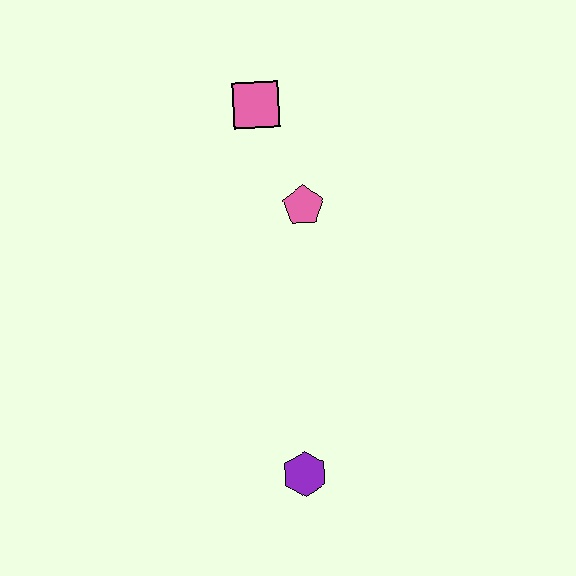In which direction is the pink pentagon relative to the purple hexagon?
The pink pentagon is above the purple hexagon.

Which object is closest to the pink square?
The pink pentagon is closest to the pink square.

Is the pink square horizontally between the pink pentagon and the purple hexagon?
No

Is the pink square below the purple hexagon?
No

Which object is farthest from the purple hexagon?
The pink square is farthest from the purple hexagon.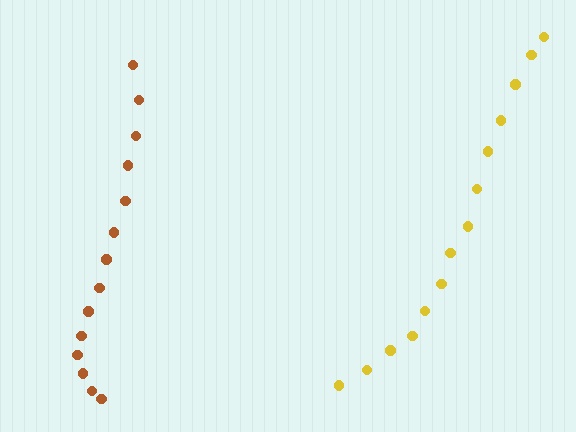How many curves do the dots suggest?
There are 2 distinct paths.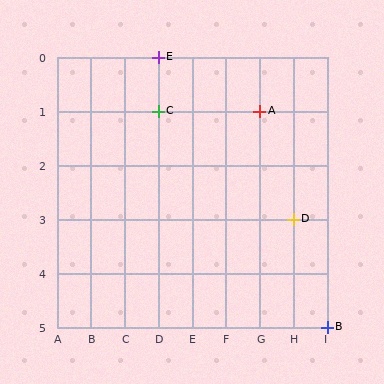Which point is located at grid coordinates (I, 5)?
Point B is at (I, 5).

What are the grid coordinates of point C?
Point C is at grid coordinates (D, 1).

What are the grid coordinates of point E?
Point E is at grid coordinates (D, 0).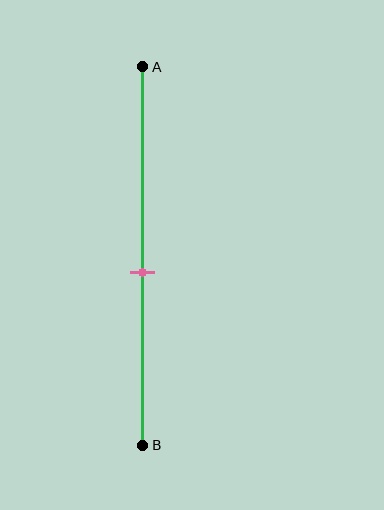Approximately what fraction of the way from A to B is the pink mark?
The pink mark is approximately 55% of the way from A to B.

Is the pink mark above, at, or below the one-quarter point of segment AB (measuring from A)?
The pink mark is below the one-quarter point of segment AB.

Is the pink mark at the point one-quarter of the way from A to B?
No, the mark is at about 55% from A, not at the 25% one-quarter point.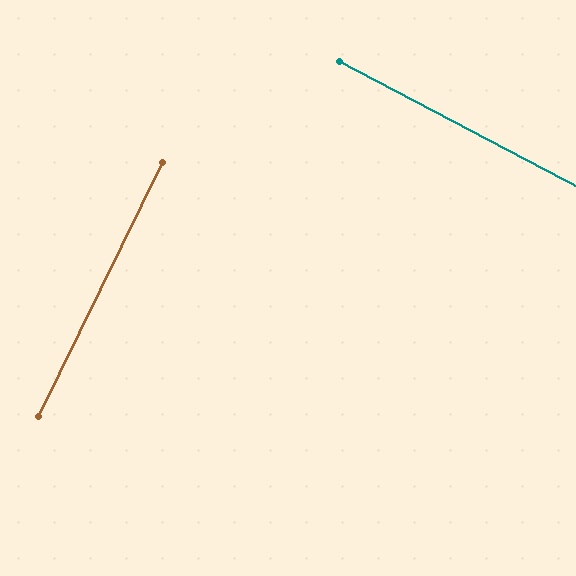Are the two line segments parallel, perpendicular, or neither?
Perpendicular — they meet at approximately 88°.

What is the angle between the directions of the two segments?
Approximately 88 degrees.